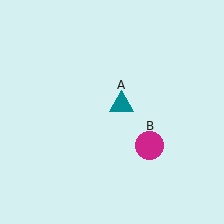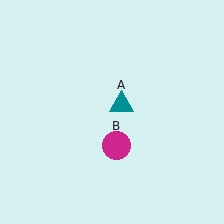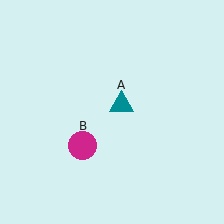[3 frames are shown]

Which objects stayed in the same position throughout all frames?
Teal triangle (object A) remained stationary.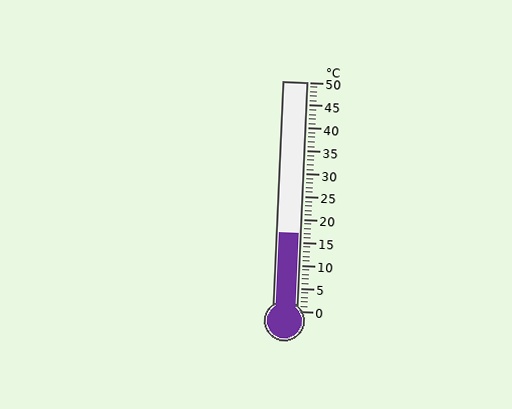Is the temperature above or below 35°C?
The temperature is below 35°C.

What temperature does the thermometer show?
The thermometer shows approximately 17°C.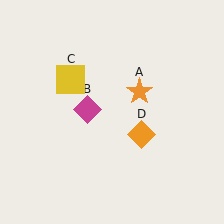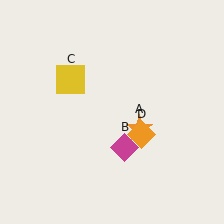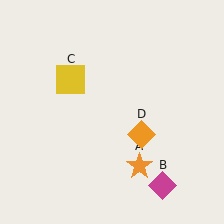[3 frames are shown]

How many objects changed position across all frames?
2 objects changed position: orange star (object A), magenta diamond (object B).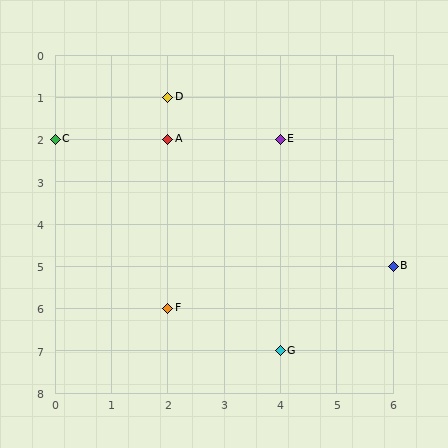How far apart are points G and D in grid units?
Points G and D are 2 columns and 6 rows apart (about 6.3 grid units diagonally).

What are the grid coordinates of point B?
Point B is at grid coordinates (6, 5).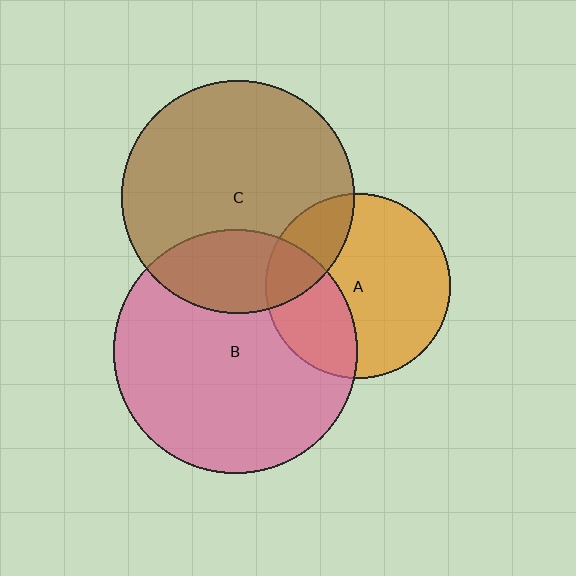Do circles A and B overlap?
Yes.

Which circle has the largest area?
Circle B (pink).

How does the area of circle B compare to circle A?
Approximately 1.8 times.